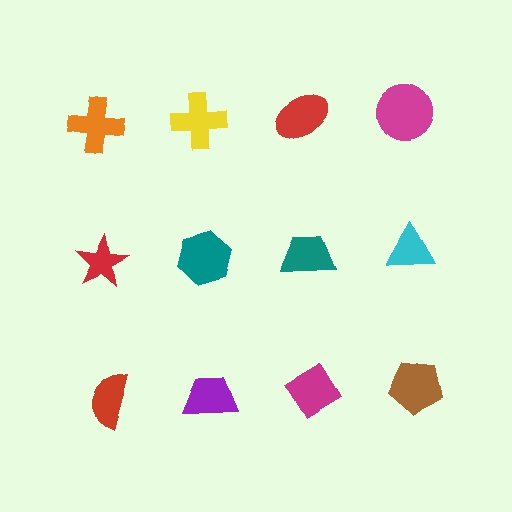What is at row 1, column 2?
A yellow cross.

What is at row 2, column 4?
A cyan triangle.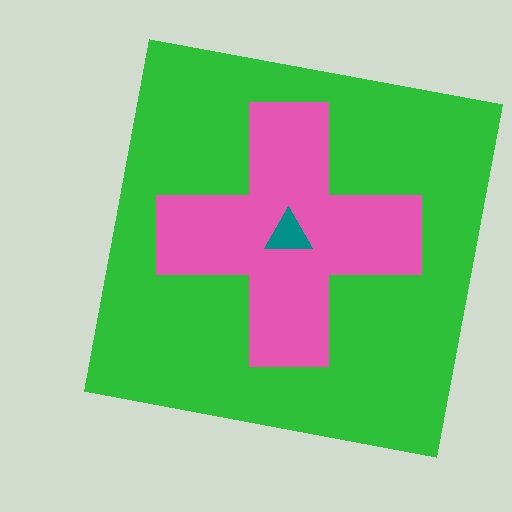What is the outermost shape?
The green square.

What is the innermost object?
The teal triangle.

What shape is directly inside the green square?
The pink cross.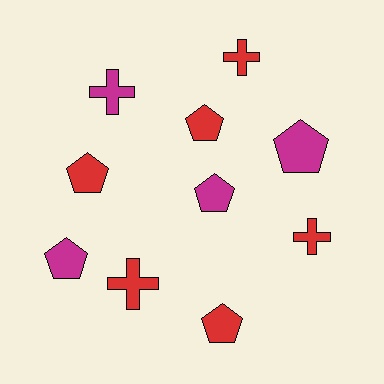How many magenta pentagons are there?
There are 3 magenta pentagons.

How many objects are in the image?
There are 10 objects.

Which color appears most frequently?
Red, with 6 objects.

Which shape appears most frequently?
Pentagon, with 6 objects.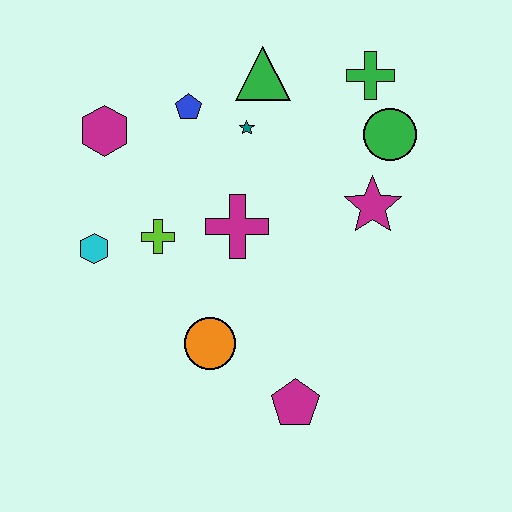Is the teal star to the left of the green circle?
Yes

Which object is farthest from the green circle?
The cyan hexagon is farthest from the green circle.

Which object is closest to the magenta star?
The green circle is closest to the magenta star.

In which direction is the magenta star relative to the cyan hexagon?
The magenta star is to the right of the cyan hexagon.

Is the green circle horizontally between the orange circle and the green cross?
No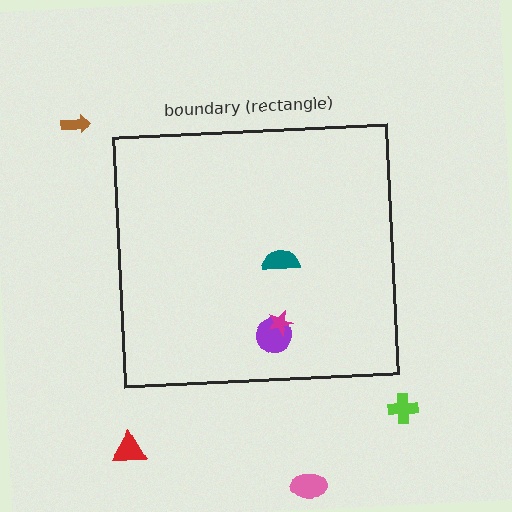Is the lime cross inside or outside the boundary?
Outside.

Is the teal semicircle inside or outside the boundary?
Inside.